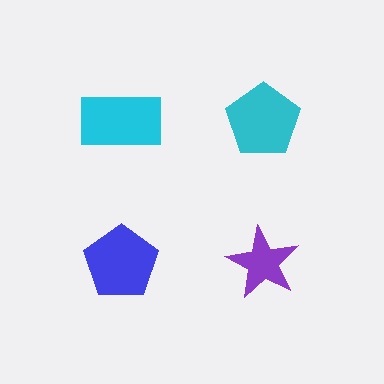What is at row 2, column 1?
A blue pentagon.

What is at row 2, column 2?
A purple star.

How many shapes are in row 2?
2 shapes.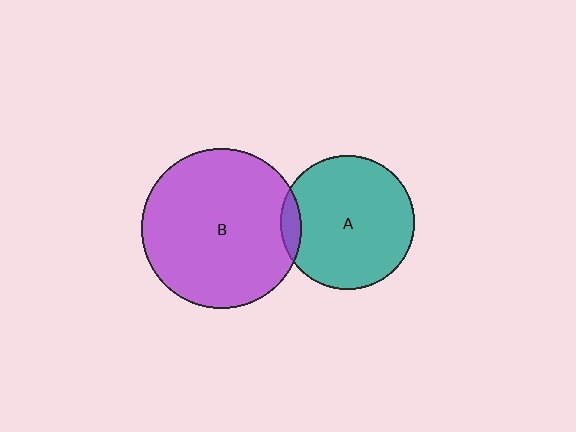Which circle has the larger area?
Circle B (purple).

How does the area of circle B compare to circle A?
Approximately 1.4 times.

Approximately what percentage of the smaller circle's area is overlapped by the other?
Approximately 10%.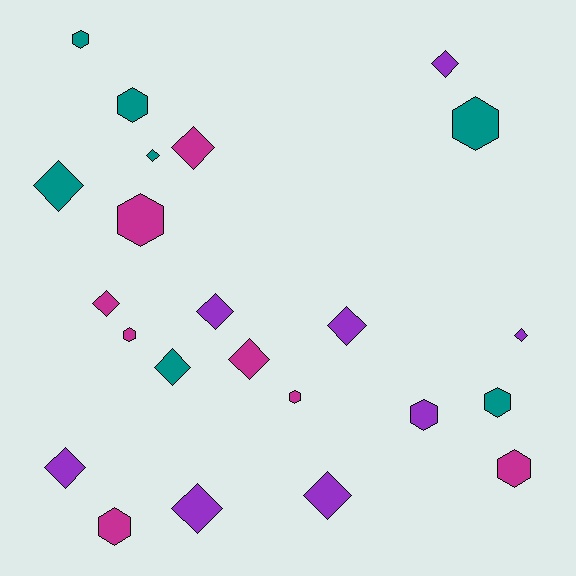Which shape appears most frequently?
Diamond, with 13 objects.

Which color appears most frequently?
Purple, with 8 objects.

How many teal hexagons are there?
There are 4 teal hexagons.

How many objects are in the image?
There are 23 objects.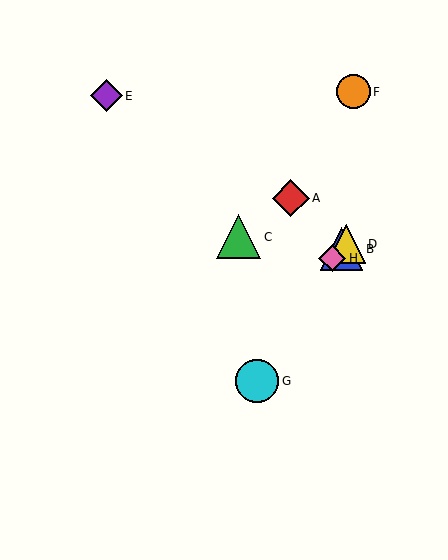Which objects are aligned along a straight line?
Objects B, D, H are aligned along a straight line.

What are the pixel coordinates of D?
Object D is at (346, 244).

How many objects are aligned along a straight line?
3 objects (B, D, H) are aligned along a straight line.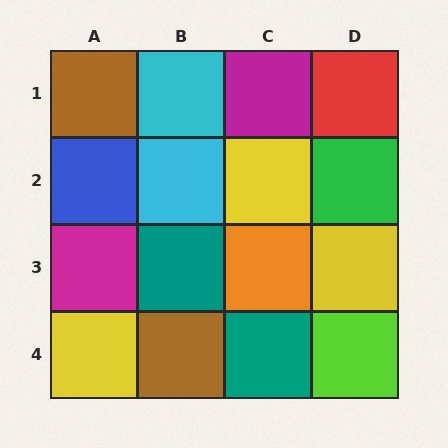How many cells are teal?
2 cells are teal.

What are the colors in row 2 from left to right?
Blue, cyan, yellow, green.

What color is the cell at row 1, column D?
Red.